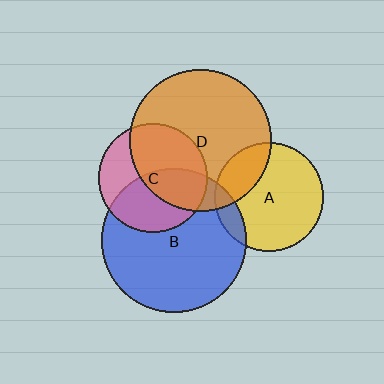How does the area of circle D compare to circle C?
Approximately 1.7 times.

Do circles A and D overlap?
Yes.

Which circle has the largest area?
Circle B (blue).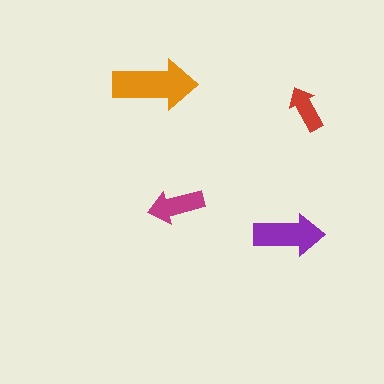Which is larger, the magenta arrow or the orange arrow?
The orange one.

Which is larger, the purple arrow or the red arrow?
The purple one.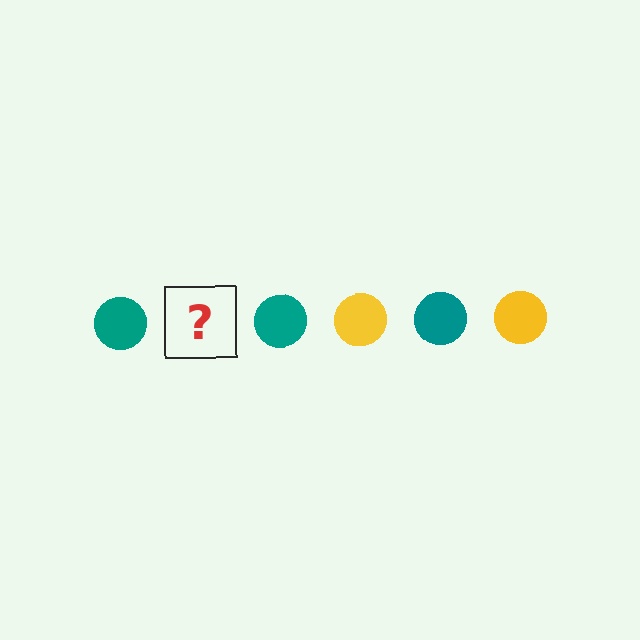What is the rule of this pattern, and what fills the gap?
The rule is that the pattern cycles through teal, yellow circles. The gap should be filled with a yellow circle.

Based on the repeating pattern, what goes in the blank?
The blank should be a yellow circle.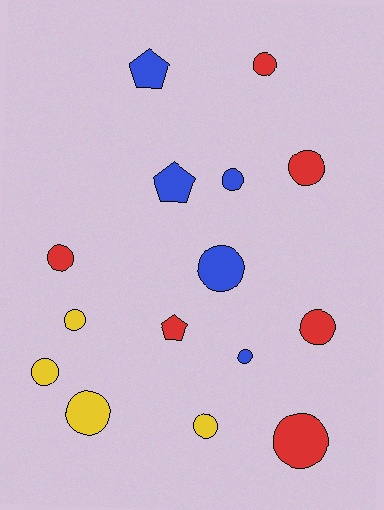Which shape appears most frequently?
Circle, with 12 objects.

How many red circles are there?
There are 5 red circles.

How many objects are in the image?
There are 15 objects.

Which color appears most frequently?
Red, with 6 objects.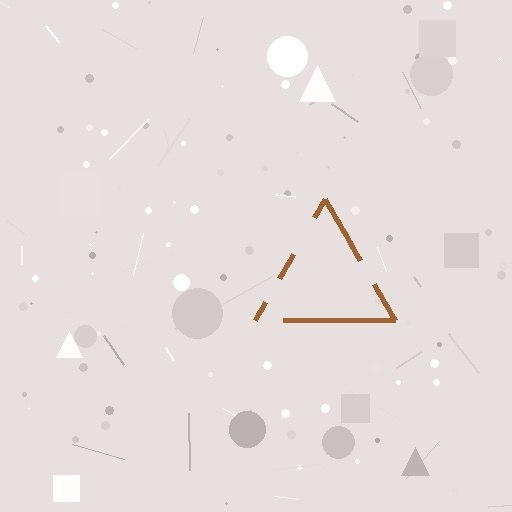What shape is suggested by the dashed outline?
The dashed outline suggests a triangle.